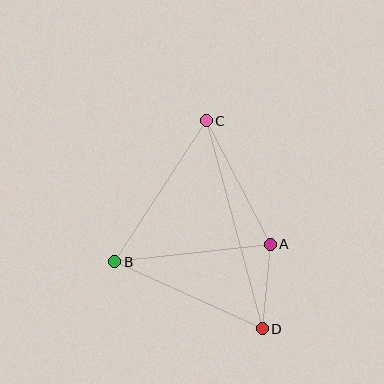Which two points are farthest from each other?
Points C and D are farthest from each other.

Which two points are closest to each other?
Points A and D are closest to each other.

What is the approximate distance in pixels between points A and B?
The distance between A and B is approximately 156 pixels.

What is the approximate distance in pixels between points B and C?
The distance between B and C is approximately 168 pixels.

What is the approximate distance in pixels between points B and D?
The distance between B and D is approximately 162 pixels.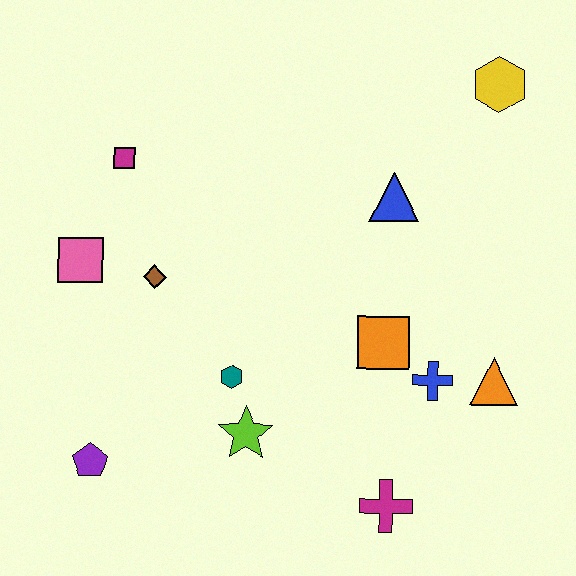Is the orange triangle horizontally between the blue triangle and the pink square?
No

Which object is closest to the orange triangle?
The blue cross is closest to the orange triangle.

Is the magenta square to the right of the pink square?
Yes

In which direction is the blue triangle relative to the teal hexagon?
The blue triangle is above the teal hexagon.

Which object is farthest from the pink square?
The yellow hexagon is farthest from the pink square.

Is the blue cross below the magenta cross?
No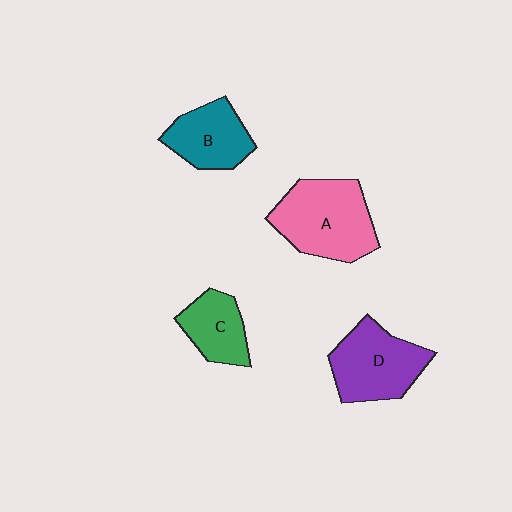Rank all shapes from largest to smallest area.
From largest to smallest: A (pink), D (purple), B (teal), C (green).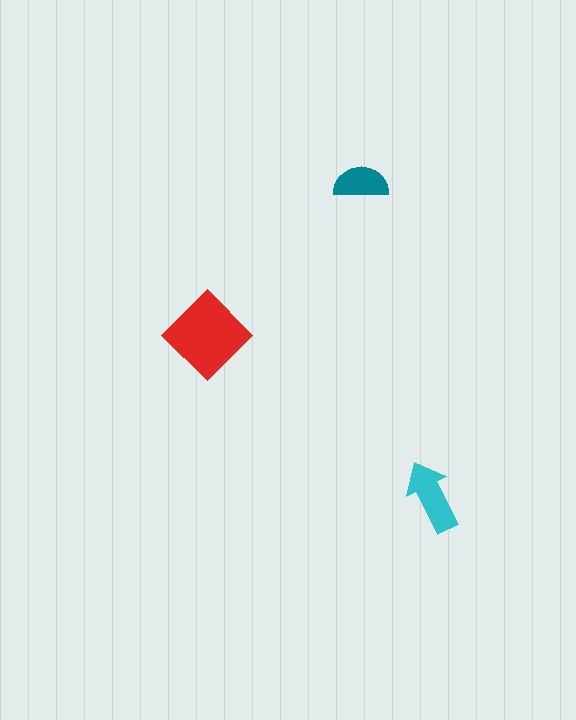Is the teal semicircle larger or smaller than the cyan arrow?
Smaller.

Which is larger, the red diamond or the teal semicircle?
The red diamond.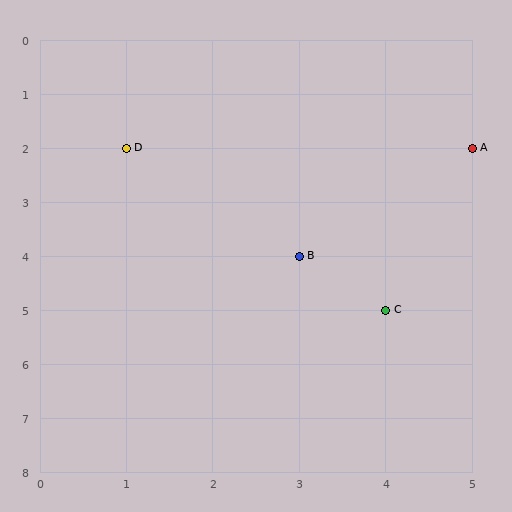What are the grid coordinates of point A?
Point A is at grid coordinates (5, 2).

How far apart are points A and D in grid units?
Points A and D are 4 columns apart.